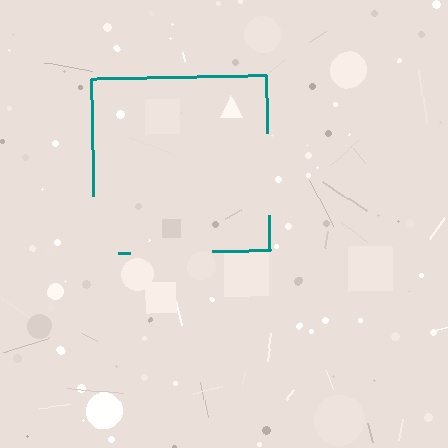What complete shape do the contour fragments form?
The contour fragments form a square.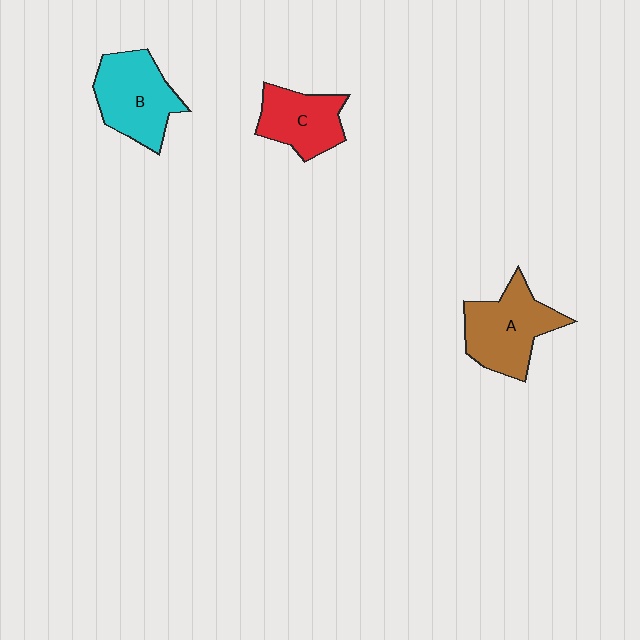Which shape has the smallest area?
Shape C (red).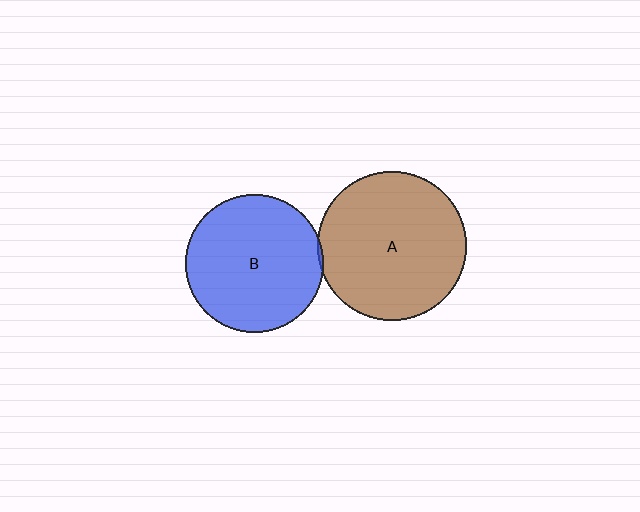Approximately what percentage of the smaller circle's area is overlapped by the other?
Approximately 5%.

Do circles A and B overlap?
Yes.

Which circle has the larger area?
Circle A (brown).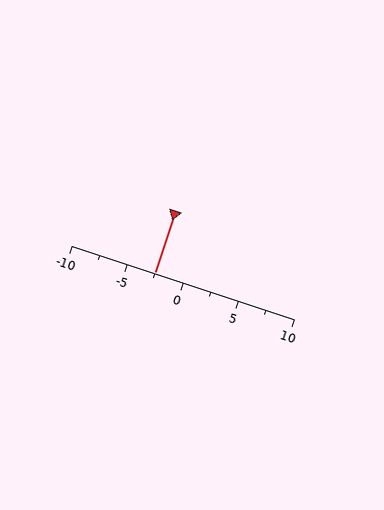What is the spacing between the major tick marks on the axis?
The major ticks are spaced 5 apart.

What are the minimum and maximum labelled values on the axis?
The axis runs from -10 to 10.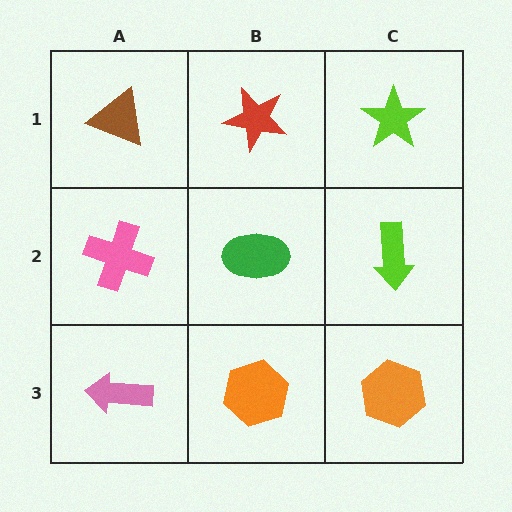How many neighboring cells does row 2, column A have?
3.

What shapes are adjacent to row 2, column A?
A brown triangle (row 1, column A), a pink arrow (row 3, column A), a green ellipse (row 2, column B).